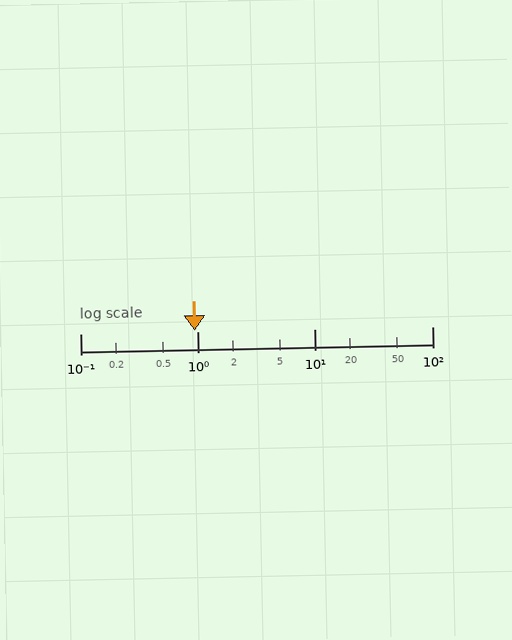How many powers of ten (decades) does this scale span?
The scale spans 3 decades, from 0.1 to 100.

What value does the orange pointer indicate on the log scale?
The pointer indicates approximately 0.95.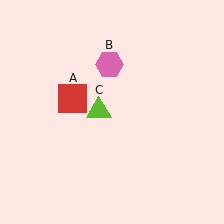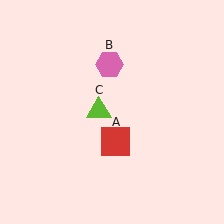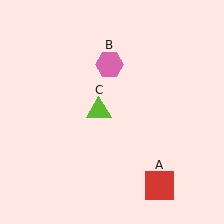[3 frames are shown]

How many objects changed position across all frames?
1 object changed position: red square (object A).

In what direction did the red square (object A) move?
The red square (object A) moved down and to the right.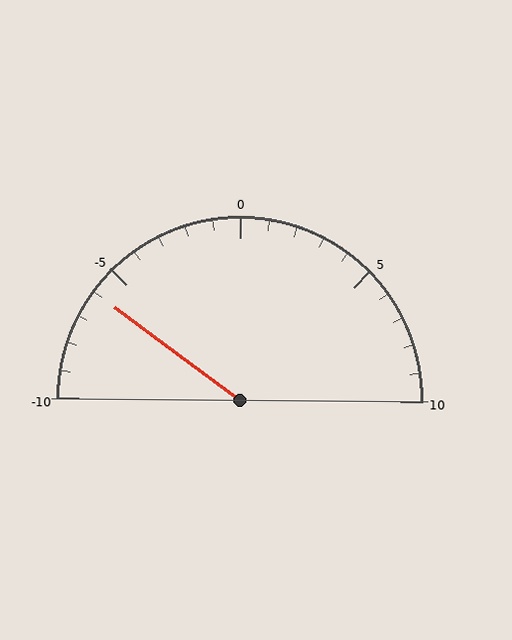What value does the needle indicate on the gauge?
The needle indicates approximately -6.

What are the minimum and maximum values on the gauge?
The gauge ranges from -10 to 10.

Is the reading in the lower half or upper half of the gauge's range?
The reading is in the lower half of the range (-10 to 10).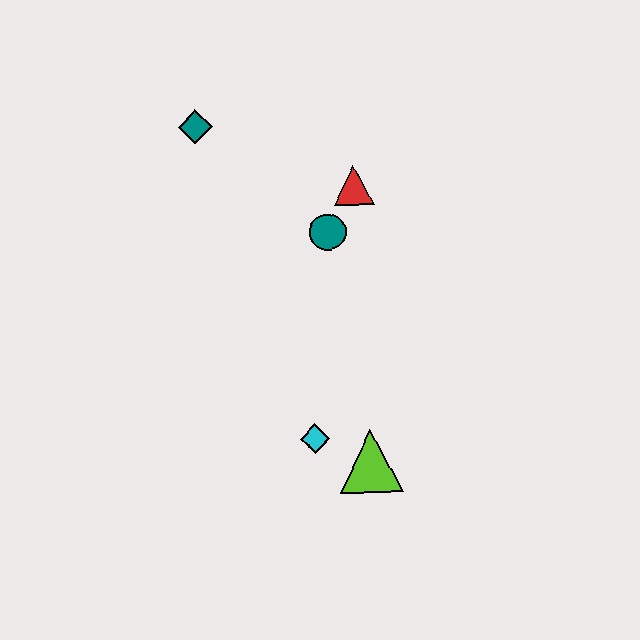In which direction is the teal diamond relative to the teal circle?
The teal diamond is to the left of the teal circle.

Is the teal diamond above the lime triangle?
Yes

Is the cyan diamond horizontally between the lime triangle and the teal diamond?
Yes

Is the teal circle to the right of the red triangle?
No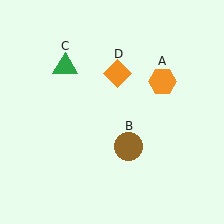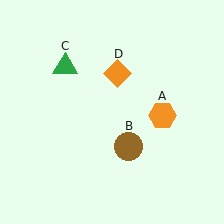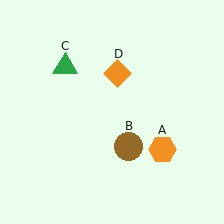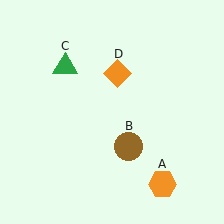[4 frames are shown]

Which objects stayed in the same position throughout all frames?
Brown circle (object B) and green triangle (object C) and orange diamond (object D) remained stationary.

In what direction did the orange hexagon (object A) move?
The orange hexagon (object A) moved down.